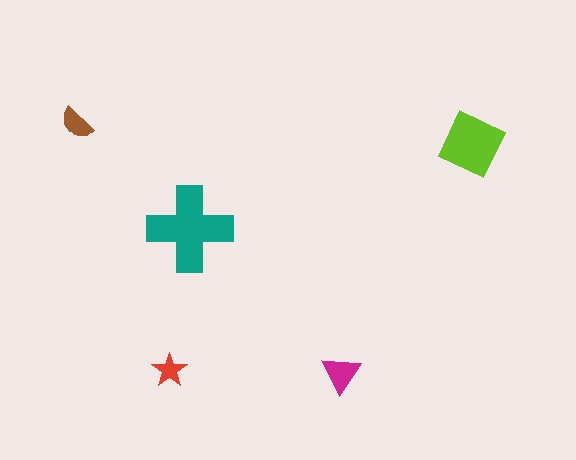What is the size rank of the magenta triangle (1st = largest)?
3rd.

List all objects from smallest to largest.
The red star, the brown semicircle, the magenta triangle, the lime diamond, the teal cross.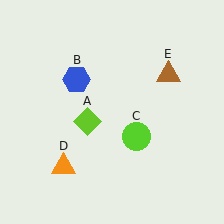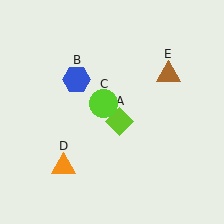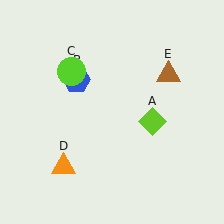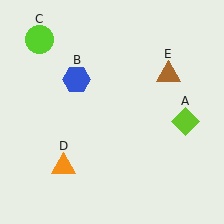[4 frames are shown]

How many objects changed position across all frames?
2 objects changed position: lime diamond (object A), lime circle (object C).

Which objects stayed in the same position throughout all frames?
Blue hexagon (object B) and orange triangle (object D) and brown triangle (object E) remained stationary.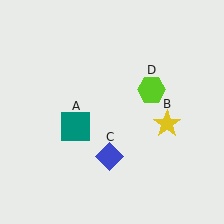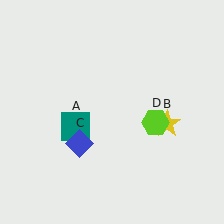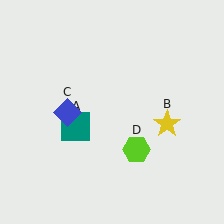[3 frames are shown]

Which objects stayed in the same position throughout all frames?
Teal square (object A) and yellow star (object B) remained stationary.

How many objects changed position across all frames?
2 objects changed position: blue diamond (object C), lime hexagon (object D).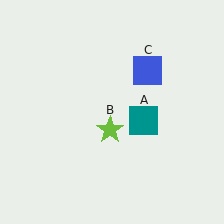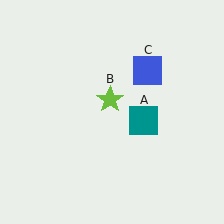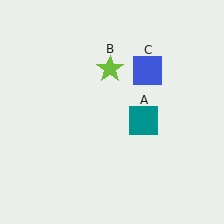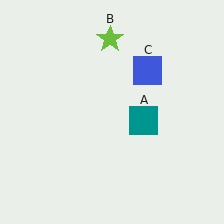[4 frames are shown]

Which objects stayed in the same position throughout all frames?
Teal square (object A) and blue square (object C) remained stationary.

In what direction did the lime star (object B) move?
The lime star (object B) moved up.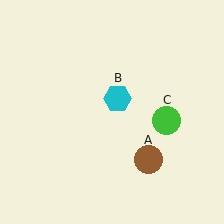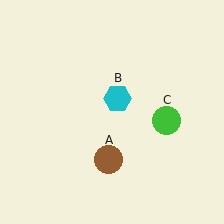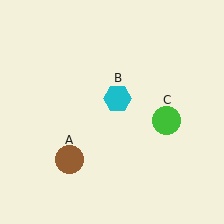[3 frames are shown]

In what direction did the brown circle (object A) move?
The brown circle (object A) moved left.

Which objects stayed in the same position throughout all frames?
Cyan hexagon (object B) and green circle (object C) remained stationary.